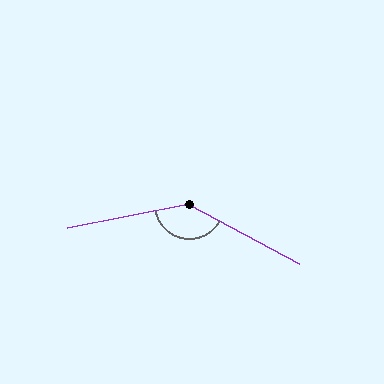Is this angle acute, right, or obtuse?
It is obtuse.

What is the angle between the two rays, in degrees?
Approximately 141 degrees.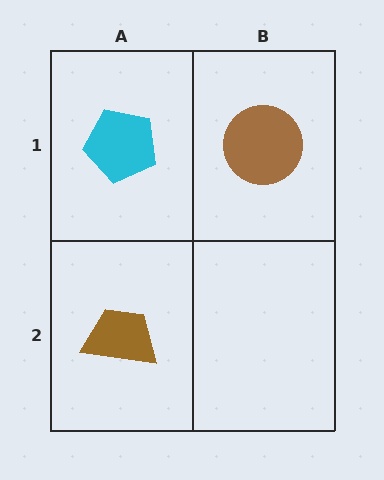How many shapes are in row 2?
1 shape.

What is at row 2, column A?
A brown trapezoid.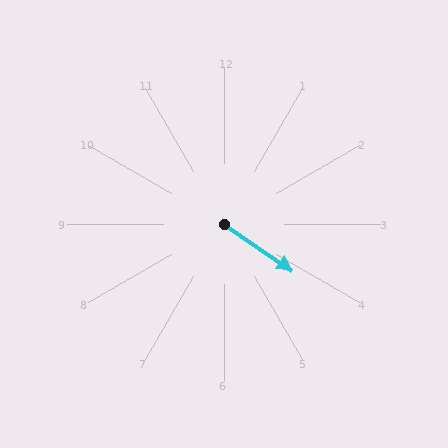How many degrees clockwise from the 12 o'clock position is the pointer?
Approximately 124 degrees.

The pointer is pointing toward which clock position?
Roughly 4 o'clock.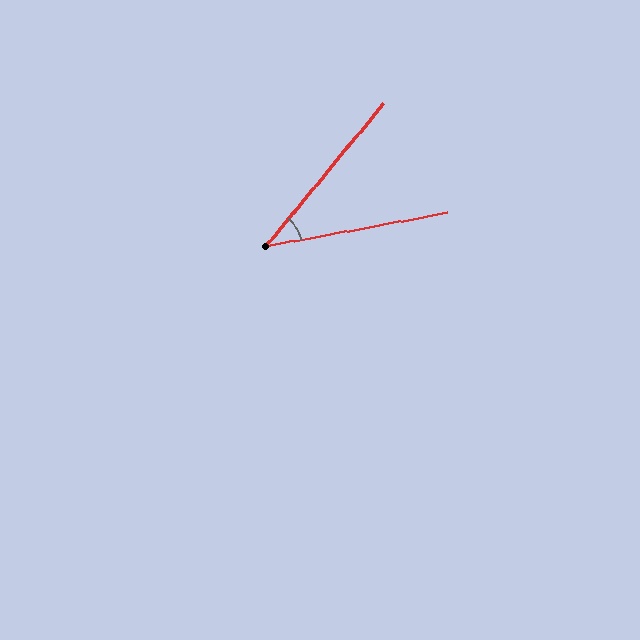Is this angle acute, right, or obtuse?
It is acute.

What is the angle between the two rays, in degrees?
Approximately 40 degrees.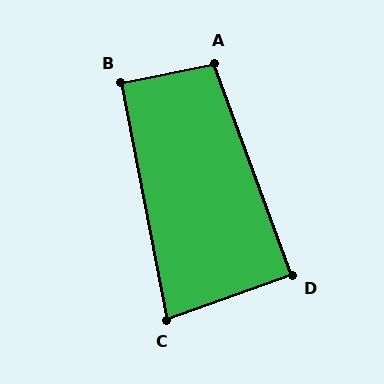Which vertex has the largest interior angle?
A, at approximately 99 degrees.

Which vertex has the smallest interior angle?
C, at approximately 81 degrees.